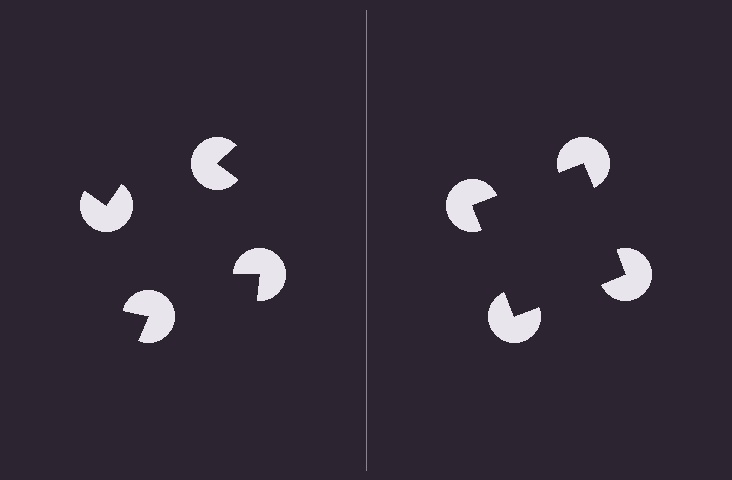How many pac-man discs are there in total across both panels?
8 — 4 on each side.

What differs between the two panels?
The pac-man discs are positioned identically on both sides; only the wedge orientations differ. On the right they align to a square; on the left they are misaligned.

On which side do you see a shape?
An illusory square appears on the right side. On the left side the wedge cuts are rotated, so no coherent shape forms.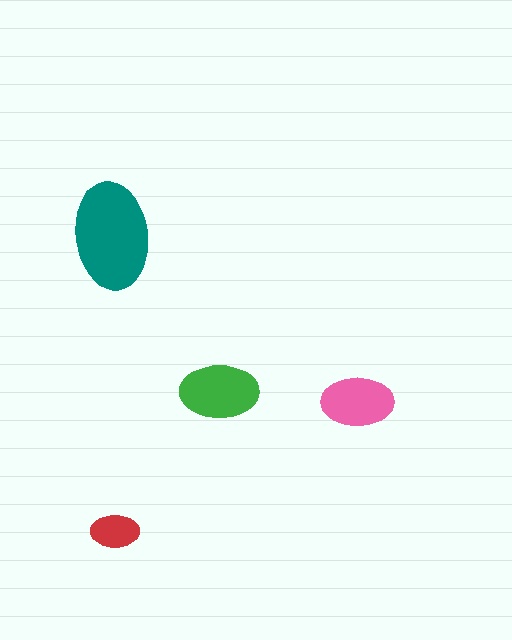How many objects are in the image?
There are 4 objects in the image.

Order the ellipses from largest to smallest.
the teal one, the green one, the pink one, the red one.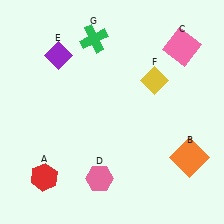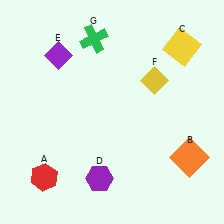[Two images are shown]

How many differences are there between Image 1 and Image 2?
There are 2 differences between the two images.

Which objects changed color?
C changed from pink to yellow. D changed from pink to purple.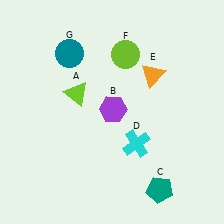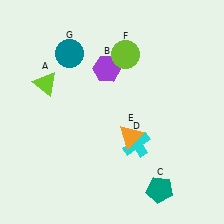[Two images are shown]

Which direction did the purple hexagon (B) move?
The purple hexagon (B) moved up.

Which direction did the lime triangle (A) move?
The lime triangle (A) moved left.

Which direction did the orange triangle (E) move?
The orange triangle (E) moved down.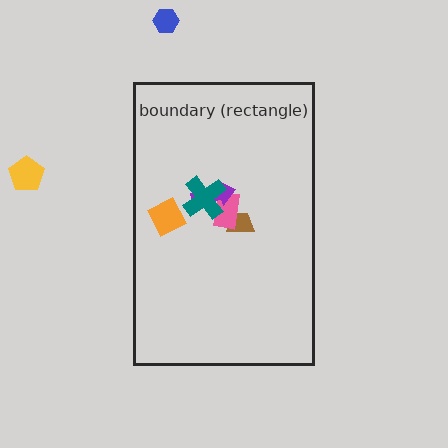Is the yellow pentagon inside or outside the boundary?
Outside.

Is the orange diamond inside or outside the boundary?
Inside.